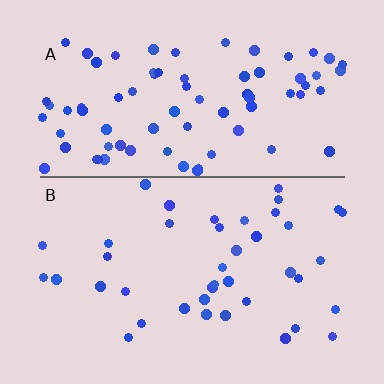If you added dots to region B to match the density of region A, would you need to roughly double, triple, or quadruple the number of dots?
Approximately double.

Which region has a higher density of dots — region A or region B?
A (the top).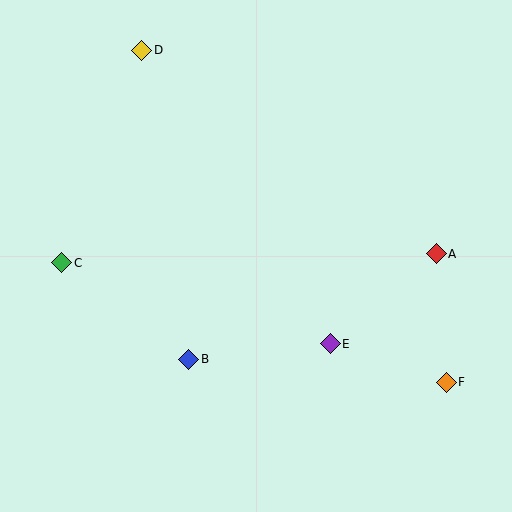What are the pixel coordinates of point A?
Point A is at (436, 254).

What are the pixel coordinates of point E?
Point E is at (330, 344).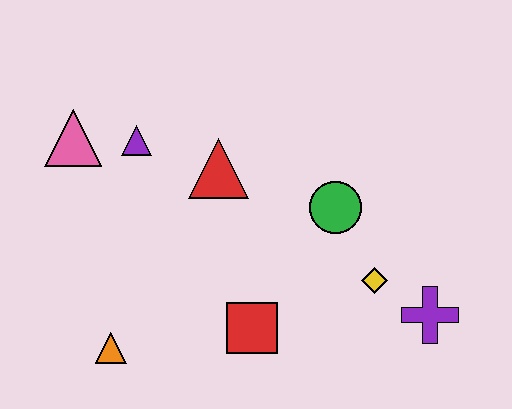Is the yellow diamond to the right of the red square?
Yes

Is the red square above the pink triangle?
No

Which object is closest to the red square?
The yellow diamond is closest to the red square.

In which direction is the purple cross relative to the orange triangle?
The purple cross is to the right of the orange triangle.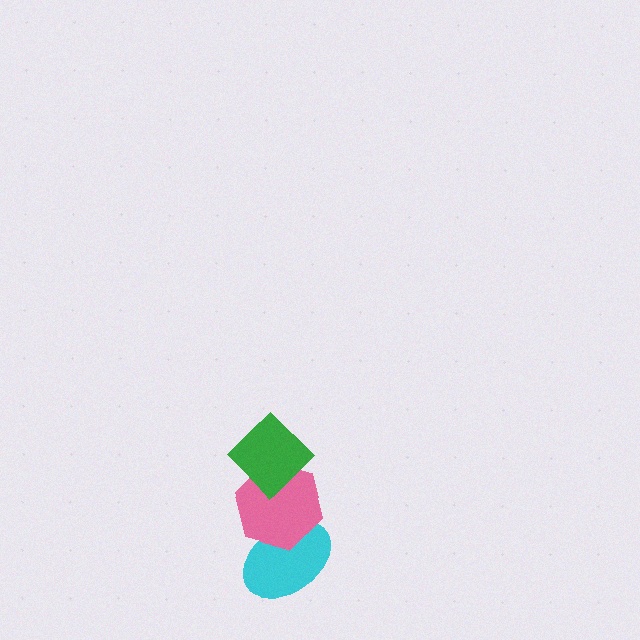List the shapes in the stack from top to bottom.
From top to bottom: the green diamond, the pink hexagon, the cyan ellipse.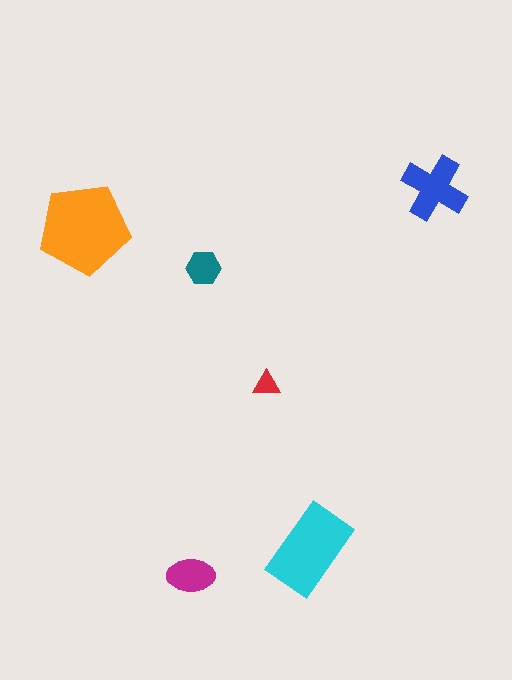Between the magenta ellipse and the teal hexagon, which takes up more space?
The magenta ellipse.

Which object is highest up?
The blue cross is topmost.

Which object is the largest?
The orange pentagon.